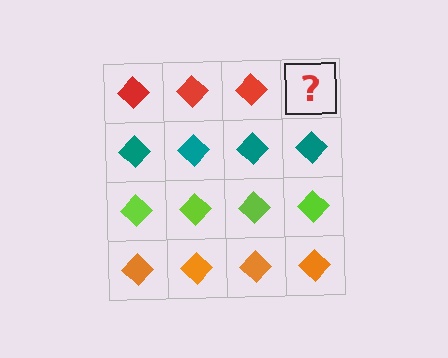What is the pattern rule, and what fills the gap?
The rule is that each row has a consistent color. The gap should be filled with a red diamond.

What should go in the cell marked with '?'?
The missing cell should contain a red diamond.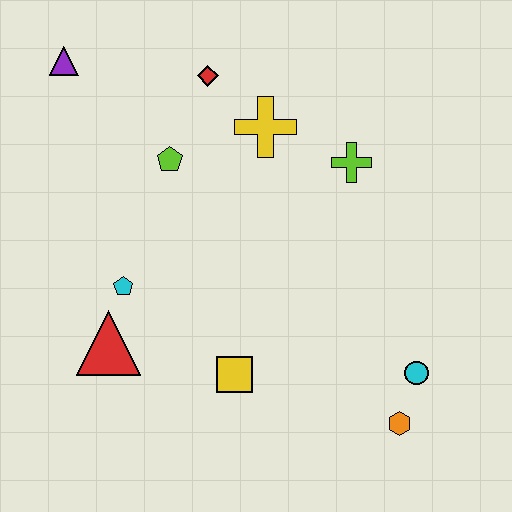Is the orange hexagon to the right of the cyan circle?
No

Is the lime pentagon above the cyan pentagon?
Yes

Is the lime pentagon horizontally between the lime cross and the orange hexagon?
No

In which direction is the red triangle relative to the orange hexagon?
The red triangle is to the left of the orange hexagon.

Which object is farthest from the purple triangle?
The orange hexagon is farthest from the purple triangle.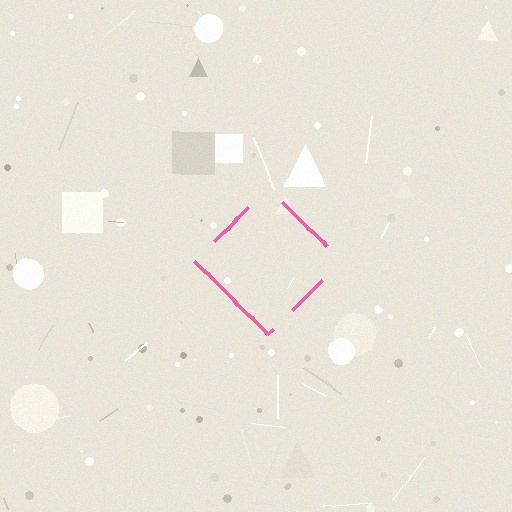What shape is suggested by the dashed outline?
The dashed outline suggests a diamond.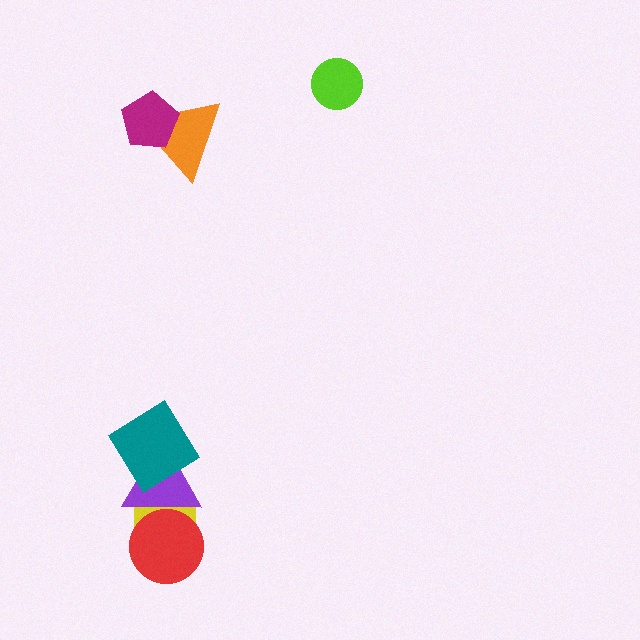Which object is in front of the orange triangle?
The magenta pentagon is in front of the orange triangle.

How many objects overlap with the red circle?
2 objects overlap with the red circle.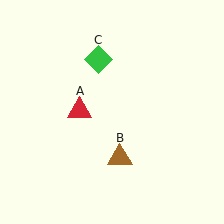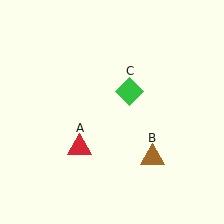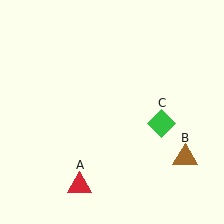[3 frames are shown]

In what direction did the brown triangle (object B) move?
The brown triangle (object B) moved right.